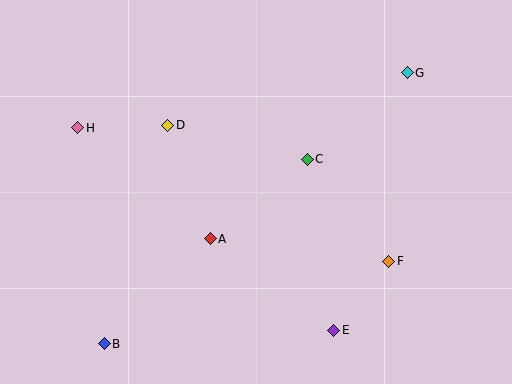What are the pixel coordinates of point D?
Point D is at (168, 125).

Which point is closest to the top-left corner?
Point H is closest to the top-left corner.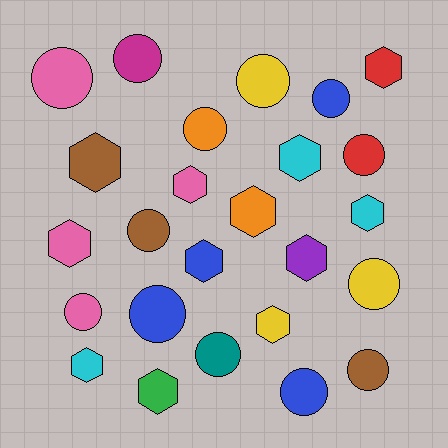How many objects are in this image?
There are 25 objects.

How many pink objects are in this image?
There are 4 pink objects.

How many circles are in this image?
There are 13 circles.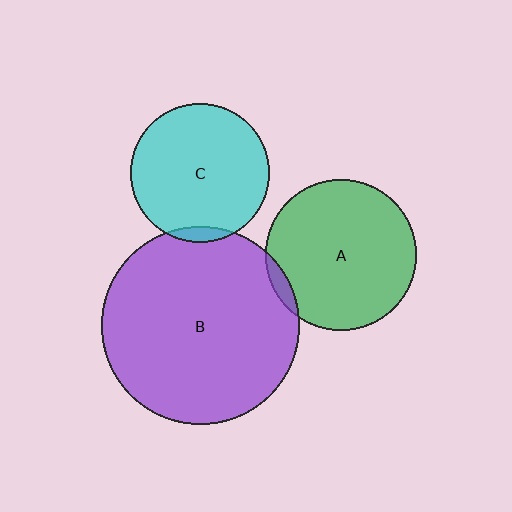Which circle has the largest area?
Circle B (purple).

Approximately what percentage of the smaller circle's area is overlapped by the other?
Approximately 5%.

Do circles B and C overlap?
Yes.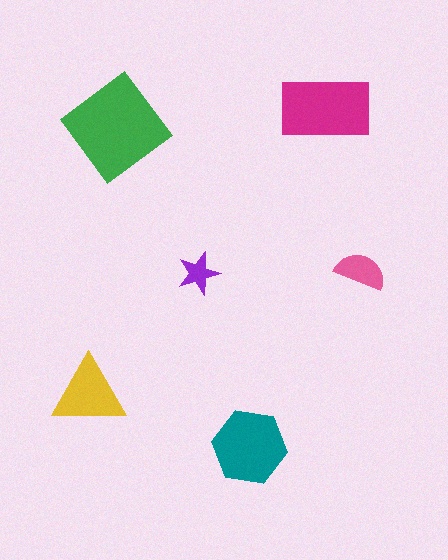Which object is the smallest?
The purple star.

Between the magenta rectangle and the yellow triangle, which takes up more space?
The magenta rectangle.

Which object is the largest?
The green diamond.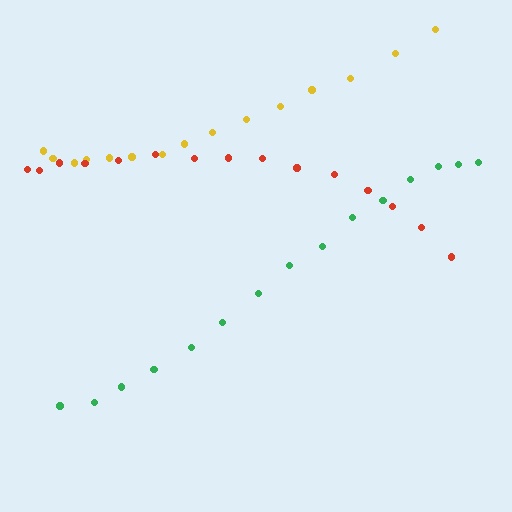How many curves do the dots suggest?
There are 3 distinct paths.